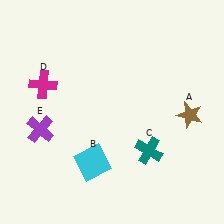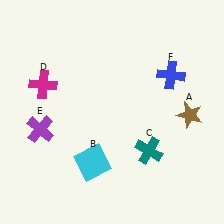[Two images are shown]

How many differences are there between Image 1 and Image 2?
There is 1 difference between the two images.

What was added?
A blue cross (F) was added in Image 2.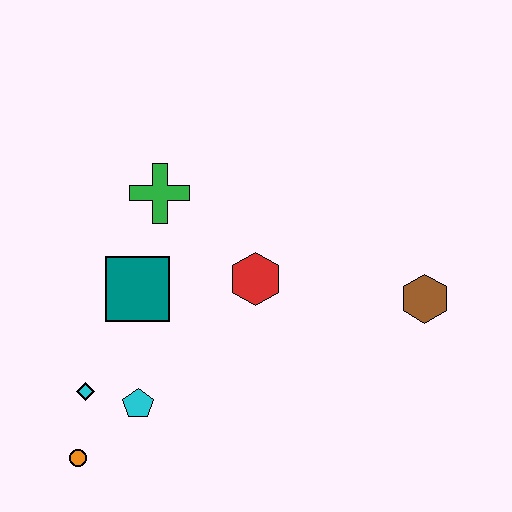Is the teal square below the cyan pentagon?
No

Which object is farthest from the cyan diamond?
The brown hexagon is farthest from the cyan diamond.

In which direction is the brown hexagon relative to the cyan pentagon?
The brown hexagon is to the right of the cyan pentagon.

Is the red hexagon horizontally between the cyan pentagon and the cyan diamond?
No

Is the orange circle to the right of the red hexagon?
No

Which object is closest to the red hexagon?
The teal square is closest to the red hexagon.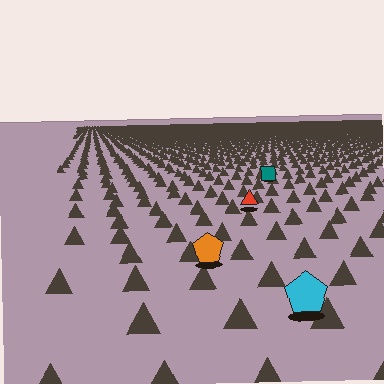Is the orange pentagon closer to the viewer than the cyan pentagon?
No. The cyan pentagon is closer — you can tell from the texture gradient: the ground texture is coarser near it.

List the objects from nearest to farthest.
From nearest to farthest: the cyan pentagon, the orange pentagon, the red triangle, the teal square.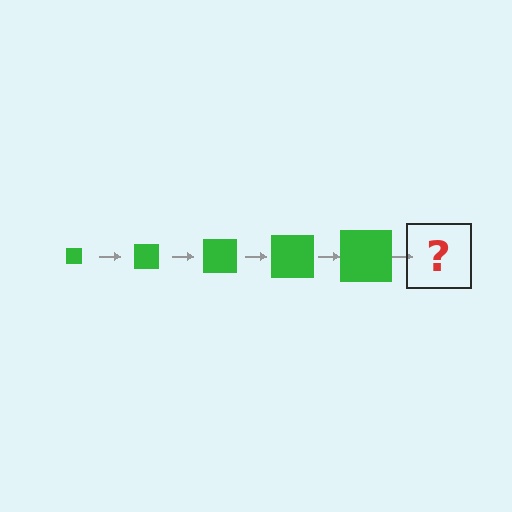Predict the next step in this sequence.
The next step is a green square, larger than the previous one.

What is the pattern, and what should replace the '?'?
The pattern is that the square gets progressively larger each step. The '?' should be a green square, larger than the previous one.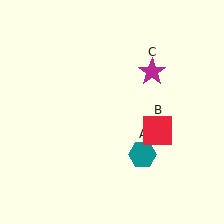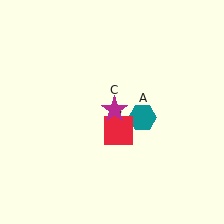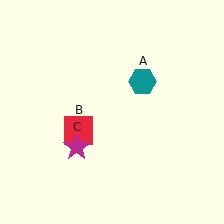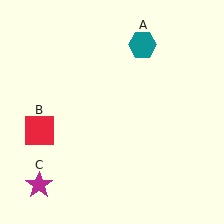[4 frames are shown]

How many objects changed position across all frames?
3 objects changed position: teal hexagon (object A), red square (object B), magenta star (object C).